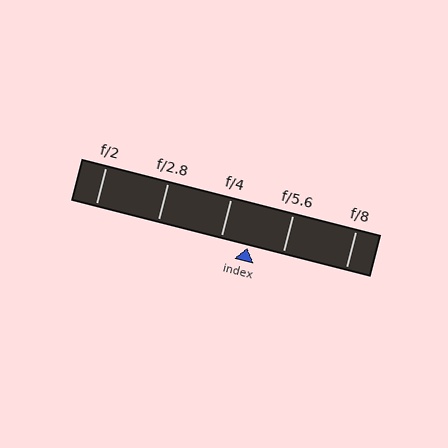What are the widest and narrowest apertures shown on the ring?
The widest aperture shown is f/2 and the narrowest is f/8.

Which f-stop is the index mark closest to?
The index mark is closest to f/4.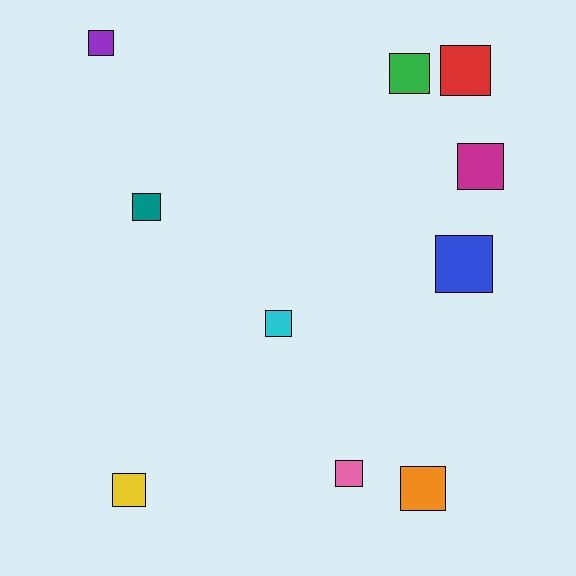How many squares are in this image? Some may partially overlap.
There are 10 squares.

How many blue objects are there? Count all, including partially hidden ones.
There is 1 blue object.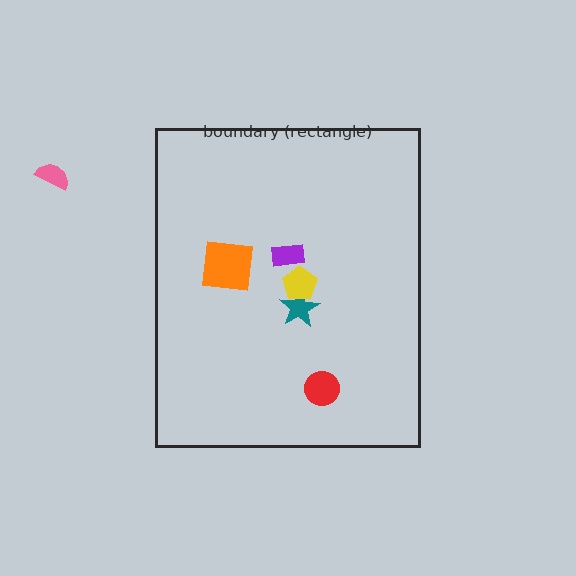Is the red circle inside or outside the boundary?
Inside.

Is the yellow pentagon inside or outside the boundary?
Inside.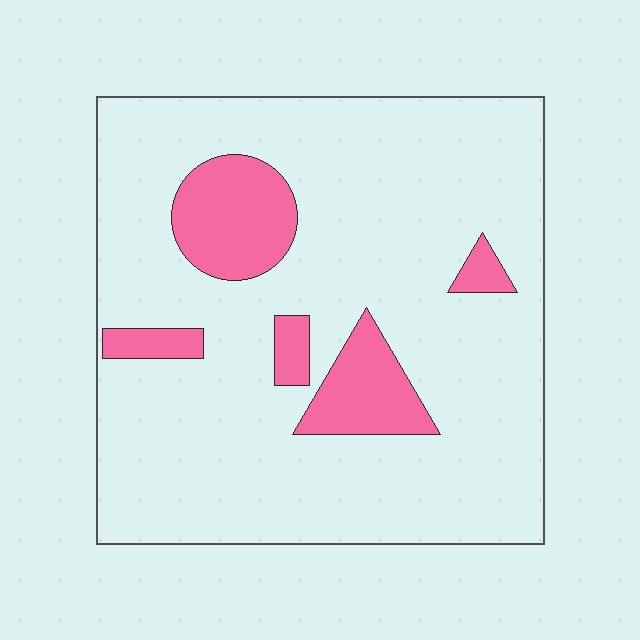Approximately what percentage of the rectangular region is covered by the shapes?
Approximately 15%.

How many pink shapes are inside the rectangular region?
5.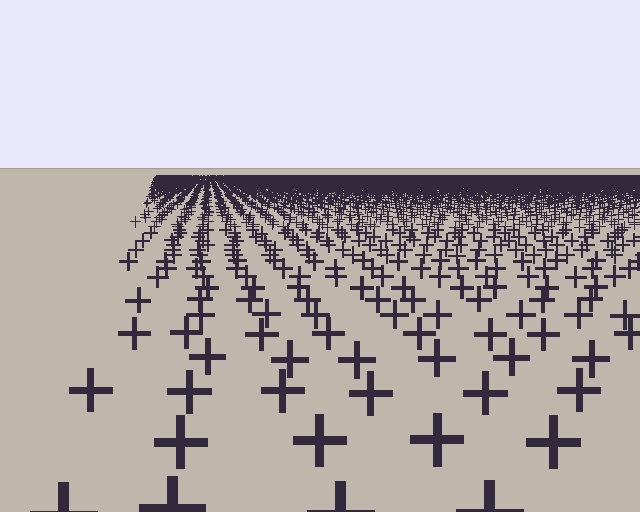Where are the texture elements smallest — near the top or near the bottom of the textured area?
Near the top.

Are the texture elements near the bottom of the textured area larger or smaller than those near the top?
Larger. Near the bottom, elements are closer to the viewer and appear at a bigger on-screen size.